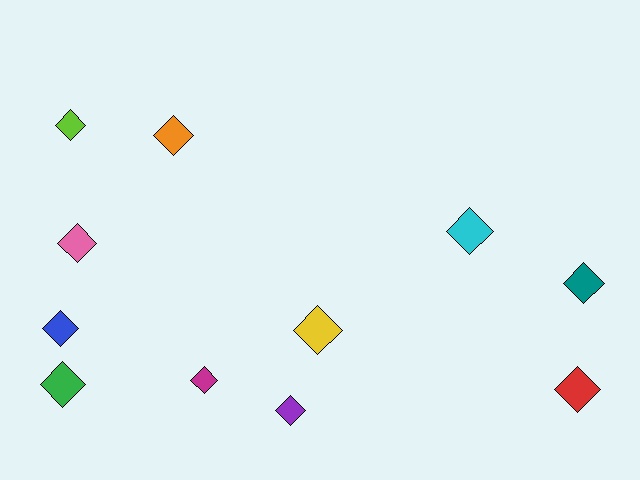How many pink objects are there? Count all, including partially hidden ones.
There is 1 pink object.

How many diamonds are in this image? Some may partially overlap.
There are 11 diamonds.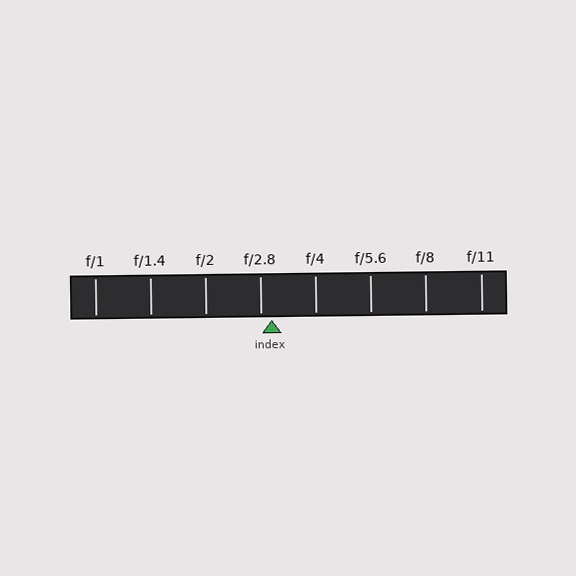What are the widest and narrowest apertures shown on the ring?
The widest aperture shown is f/1 and the narrowest is f/11.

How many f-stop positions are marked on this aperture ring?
There are 8 f-stop positions marked.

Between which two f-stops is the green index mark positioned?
The index mark is between f/2.8 and f/4.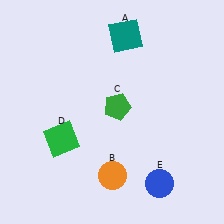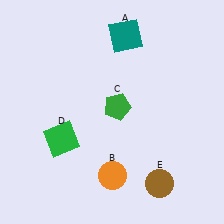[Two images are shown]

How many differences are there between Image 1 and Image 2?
There is 1 difference between the two images.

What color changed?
The circle (E) changed from blue in Image 1 to brown in Image 2.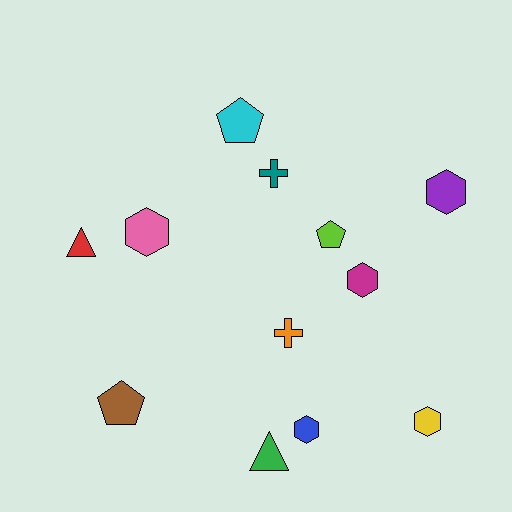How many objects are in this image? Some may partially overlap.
There are 12 objects.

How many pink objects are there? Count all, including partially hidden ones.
There is 1 pink object.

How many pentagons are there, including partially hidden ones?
There are 3 pentagons.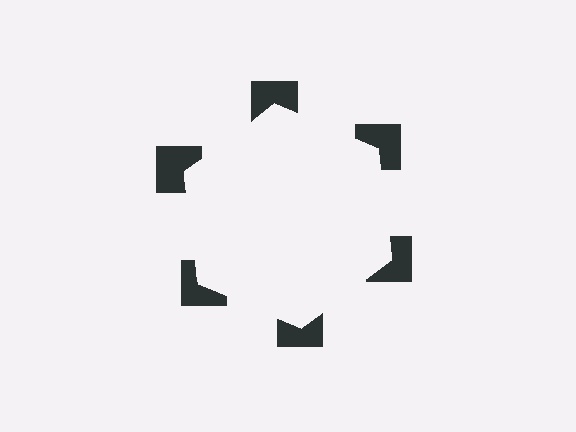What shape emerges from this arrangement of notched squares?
An illusory hexagon — its edges are inferred from the aligned wedge cuts in the notched squares, not physically drawn.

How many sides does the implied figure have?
6 sides.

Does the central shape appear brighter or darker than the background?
It typically appears slightly brighter than the background, even though no actual brightness change is drawn.